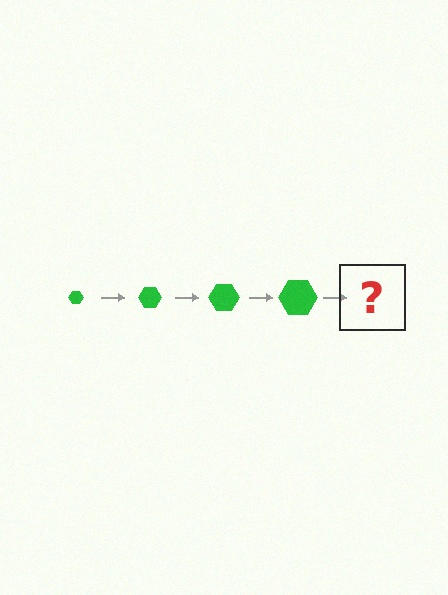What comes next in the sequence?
The next element should be a green hexagon, larger than the previous one.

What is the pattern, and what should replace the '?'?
The pattern is that the hexagon gets progressively larger each step. The '?' should be a green hexagon, larger than the previous one.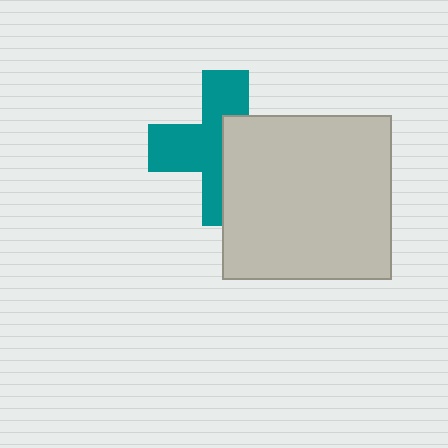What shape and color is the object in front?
The object in front is a light gray rectangle.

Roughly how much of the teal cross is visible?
About half of it is visible (roughly 55%).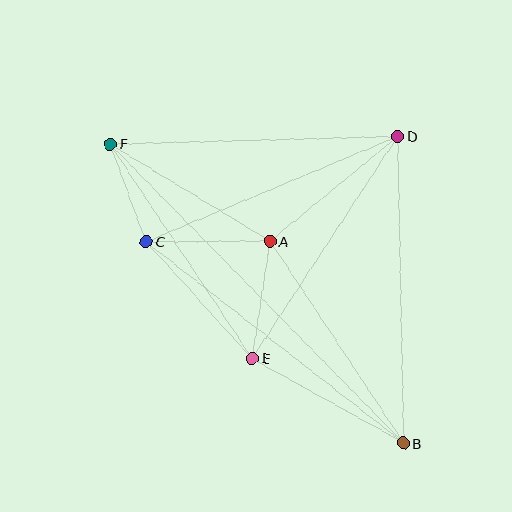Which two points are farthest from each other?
Points B and F are farthest from each other.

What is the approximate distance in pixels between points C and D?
The distance between C and D is approximately 272 pixels.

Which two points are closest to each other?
Points C and F are closest to each other.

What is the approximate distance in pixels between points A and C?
The distance between A and C is approximately 124 pixels.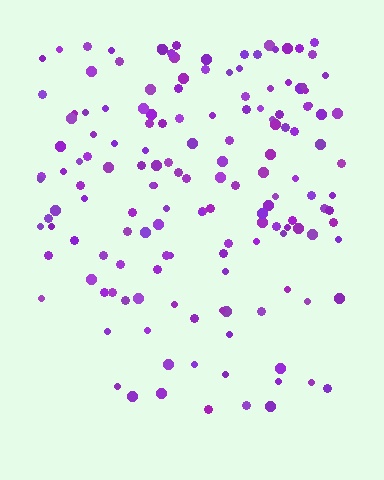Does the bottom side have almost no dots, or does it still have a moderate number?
Still a moderate number, just noticeably fewer than the top.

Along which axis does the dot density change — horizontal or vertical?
Vertical.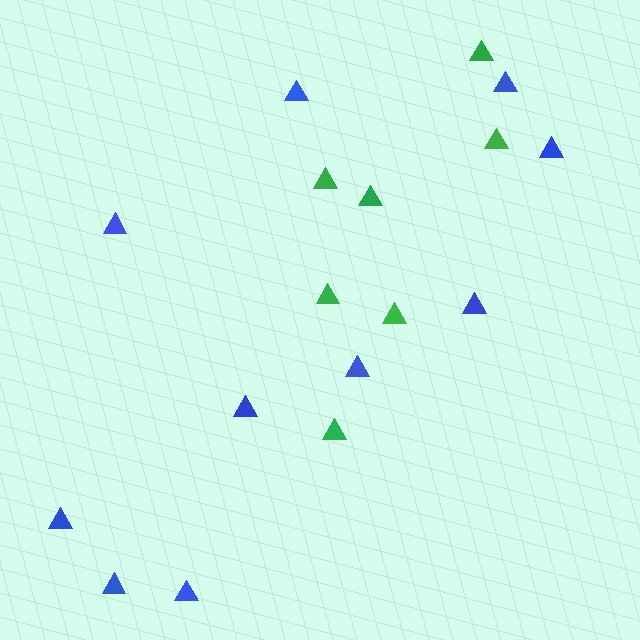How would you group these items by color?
There are 2 groups: one group of green triangles (7) and one group of blue triangles (10).